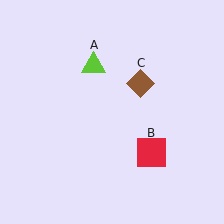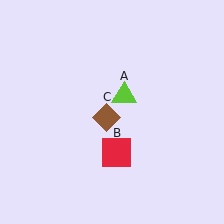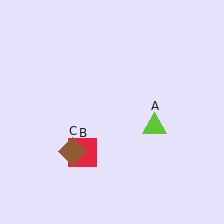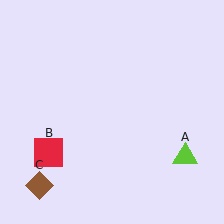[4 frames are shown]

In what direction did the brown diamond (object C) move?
The brown diamond (object C) moved down and to the left.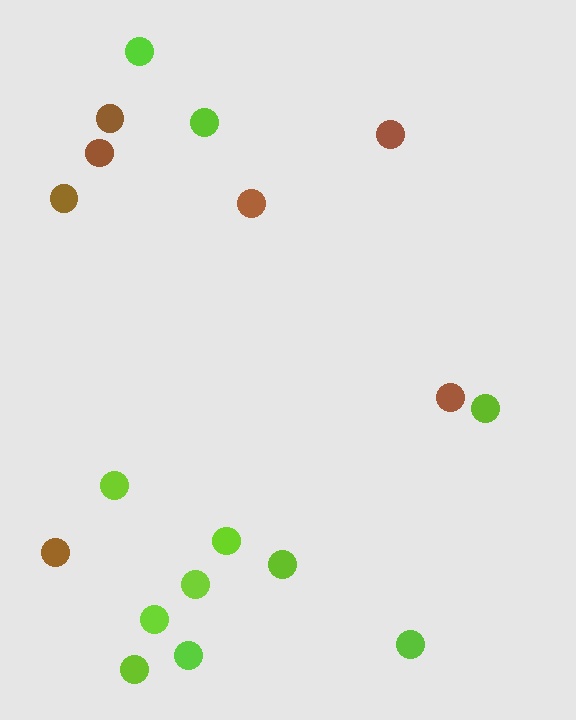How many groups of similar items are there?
There are 2 groups: one group of brown circles (7) and one group of lime circles (11).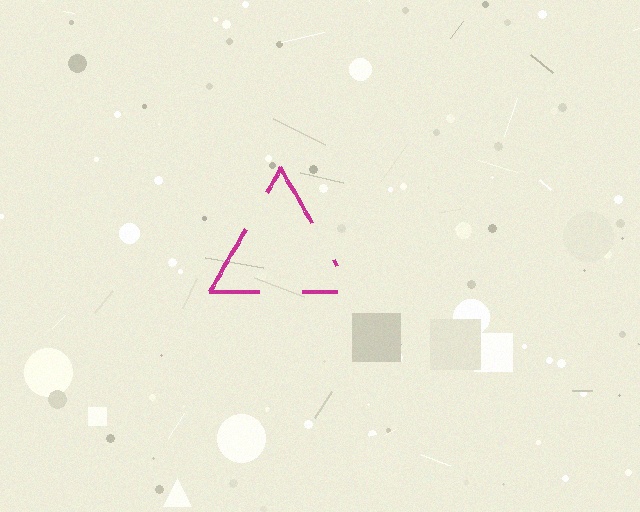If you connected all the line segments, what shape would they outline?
They would outline a triangle.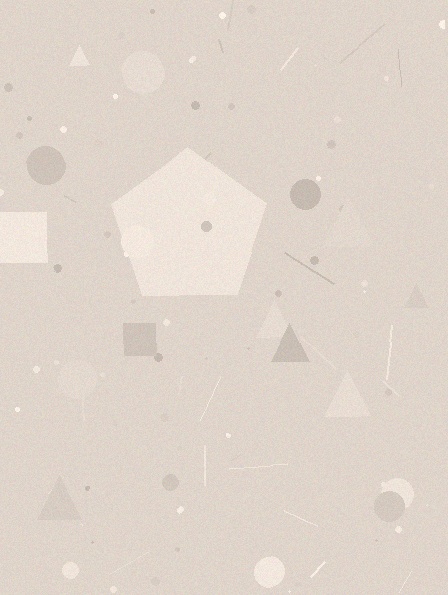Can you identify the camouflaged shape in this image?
The camouflaged shape is a pentagon.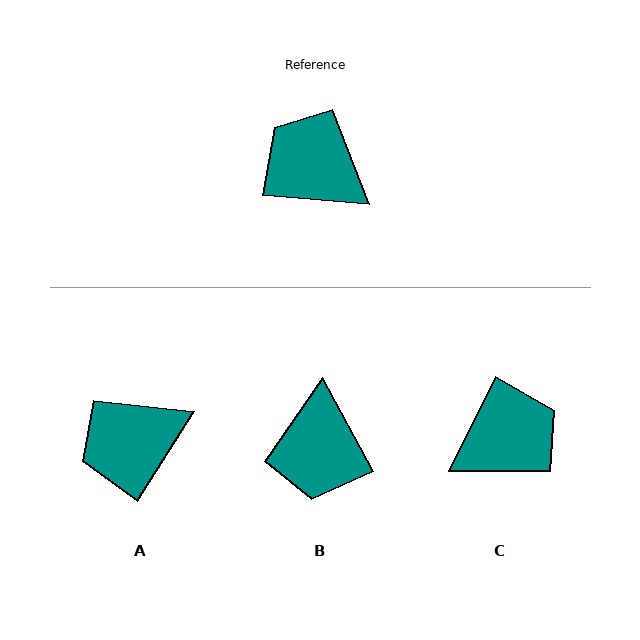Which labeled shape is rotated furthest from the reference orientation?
B, about 124 degrees away.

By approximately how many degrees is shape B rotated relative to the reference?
Approximately 124 degrees counter-clockwise.